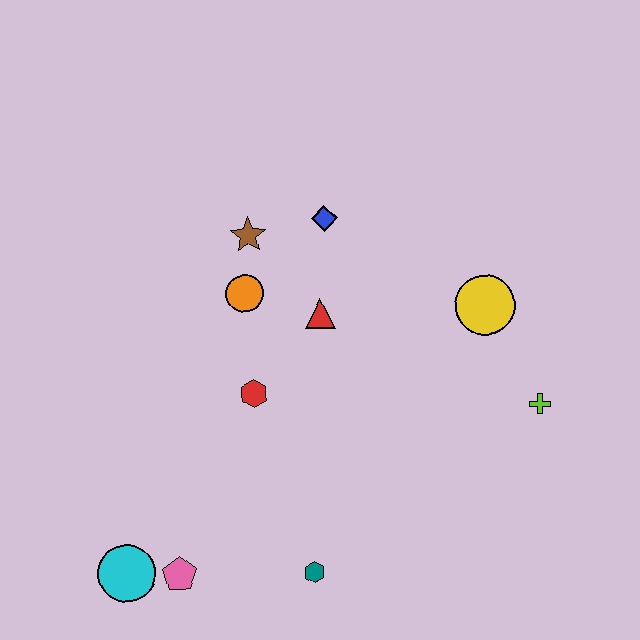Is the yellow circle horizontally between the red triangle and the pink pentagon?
No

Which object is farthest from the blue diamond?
The cyan circle is farthest from the blue diamond.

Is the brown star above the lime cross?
Yes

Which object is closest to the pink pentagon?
The cyan circle is closest to the pink pentagon.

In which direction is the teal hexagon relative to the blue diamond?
The teal hexagon is below the blue diamond.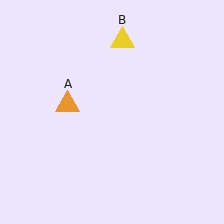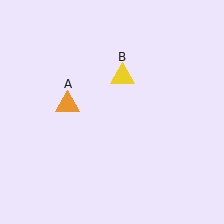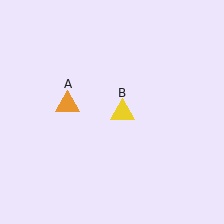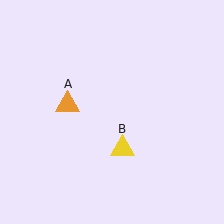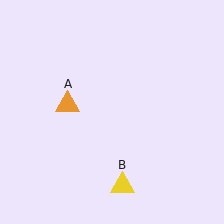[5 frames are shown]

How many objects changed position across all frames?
1 object changed position: yellow triangle (object B).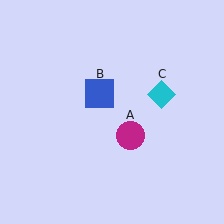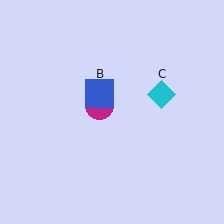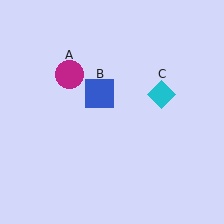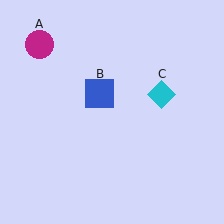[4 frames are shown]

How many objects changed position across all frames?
1 object changed position: magenta circle (object A).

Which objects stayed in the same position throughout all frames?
Blue square (object B) and cyan diamond (object C) remained stationary.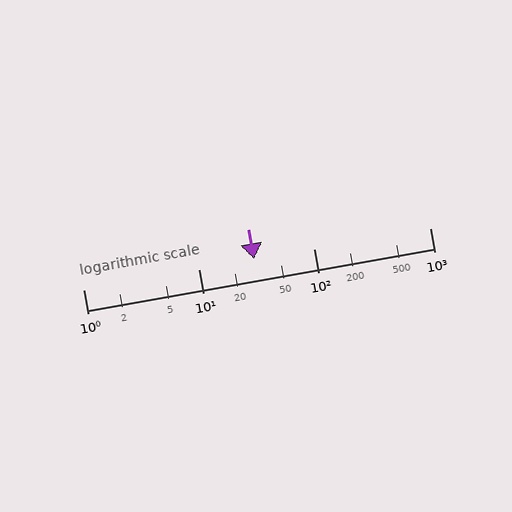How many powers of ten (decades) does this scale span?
The scale spans 3 decades, from 1 to 1000.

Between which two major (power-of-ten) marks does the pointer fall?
The pointer is between 10 and 100.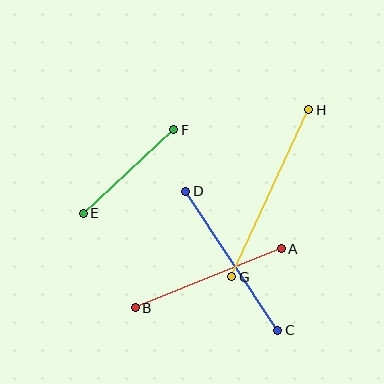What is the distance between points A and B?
The distance is approximately 157 pixels.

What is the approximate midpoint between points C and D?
The midpoint is at approximately (232, 261) pixels.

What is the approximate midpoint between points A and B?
The midpoint is at approximately (208, 278) pixels.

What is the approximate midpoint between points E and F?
The midpoint is at approximately (129, 172) pixels.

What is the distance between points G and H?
The distance is approximately 184 pixels.